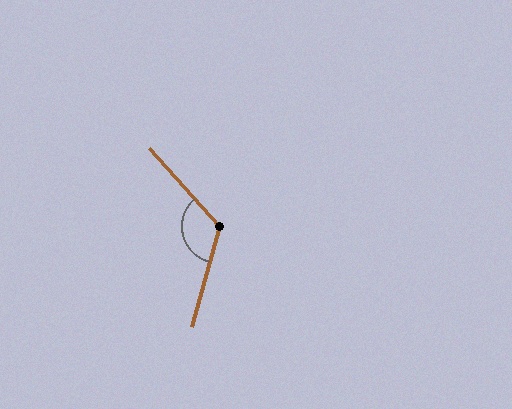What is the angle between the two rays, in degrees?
Approximately 123 degrees.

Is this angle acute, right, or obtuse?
It is obtuse.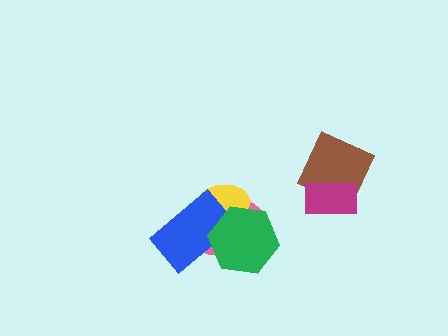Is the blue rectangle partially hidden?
Yes, it is partially covered by another shape.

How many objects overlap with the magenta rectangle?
1 object overlaps with the magenta rectangle.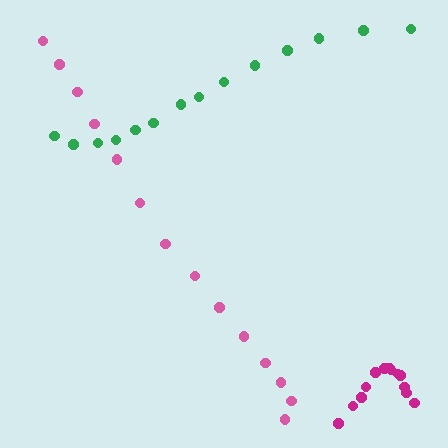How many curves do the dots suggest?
There are 3 distinct paths.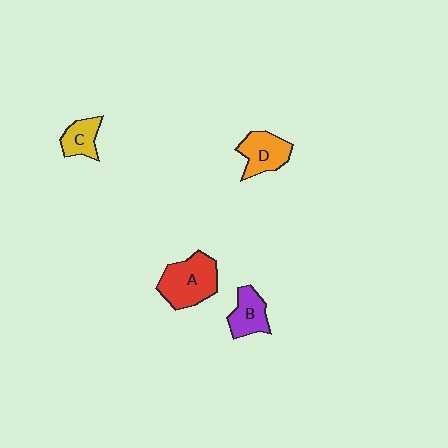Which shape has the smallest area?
Shape C (yellow).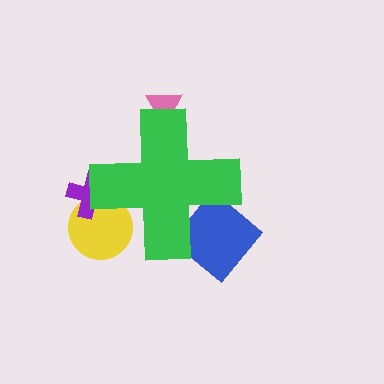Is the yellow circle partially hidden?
Yes, the yellow circle is partially hidden behind the green cross.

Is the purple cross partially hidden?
Yes, the purple cross is partially hidden behind the green cross.